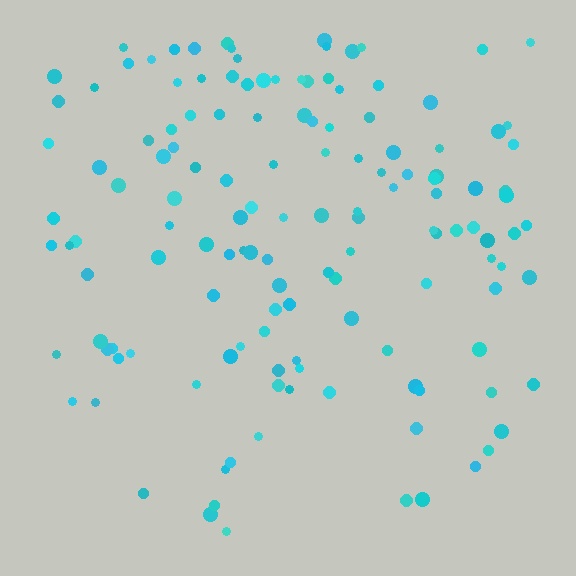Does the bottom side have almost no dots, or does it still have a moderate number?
Still a moderate number, just noticeably fewer than the top.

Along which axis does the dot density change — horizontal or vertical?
Vertical.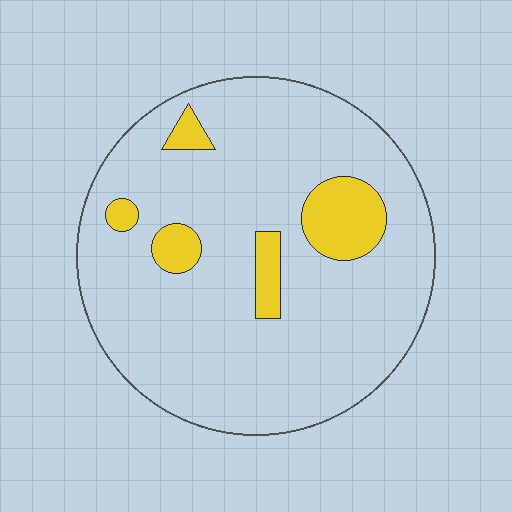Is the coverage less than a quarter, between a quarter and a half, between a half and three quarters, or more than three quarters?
Less than a quarter.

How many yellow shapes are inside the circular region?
5.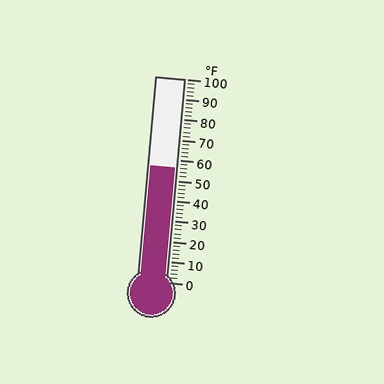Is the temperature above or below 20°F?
The temperature is above 20°F.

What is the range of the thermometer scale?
The thermometer scale ranges from 0°F to 100°F.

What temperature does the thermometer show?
The thermometer shows approximately 56°F.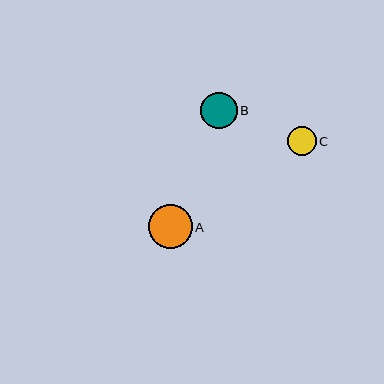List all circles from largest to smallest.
From largest to smallest: A, B, C.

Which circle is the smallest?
Circle C is the smallest with a size of approximately 29 pixels.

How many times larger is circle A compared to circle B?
Circle A is approximately 1.2 times the size of circle B.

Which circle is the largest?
Circle A is the largest with a size of approximately 44 pixels.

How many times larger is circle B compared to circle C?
Circle B is approximately 1.3 times the size of circle C.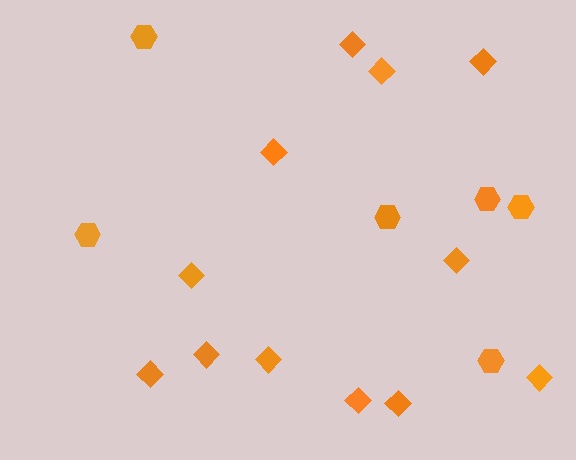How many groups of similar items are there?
There are 2 groups: one group of diamonds (12) and one group of hexagons (6).